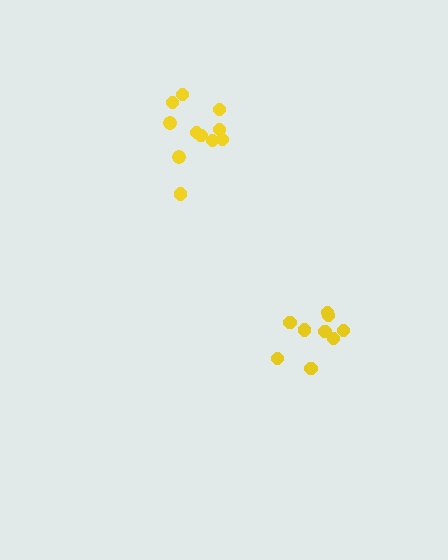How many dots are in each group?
Group 1: 11 dots, Group 2: 9 dots (20 total).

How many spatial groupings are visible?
There are 2 spatial groupings.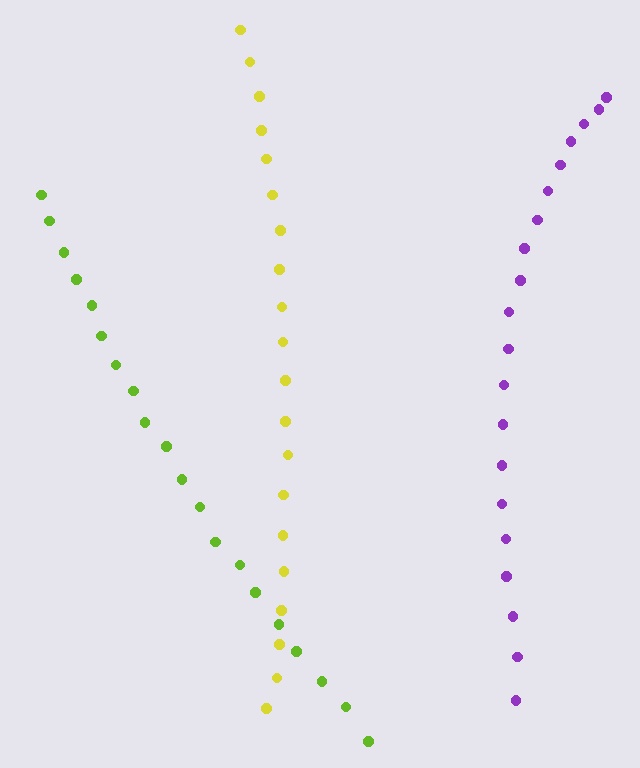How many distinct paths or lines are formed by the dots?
There are 3 distinct paths.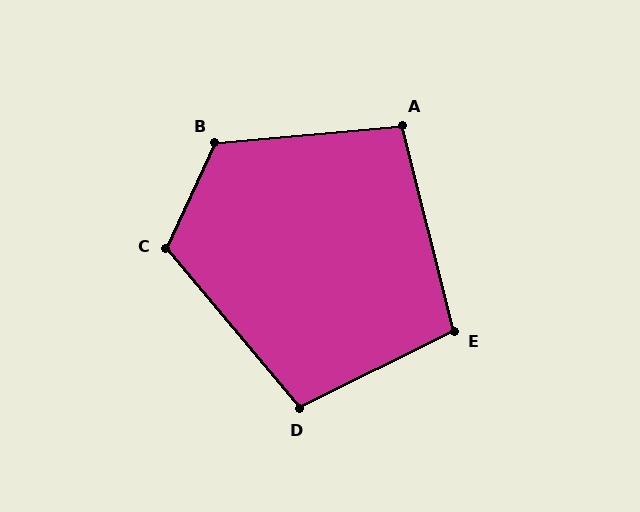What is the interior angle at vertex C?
Approximately 115 degrees (obtuse).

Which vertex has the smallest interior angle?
A, at approximately 99 degrees.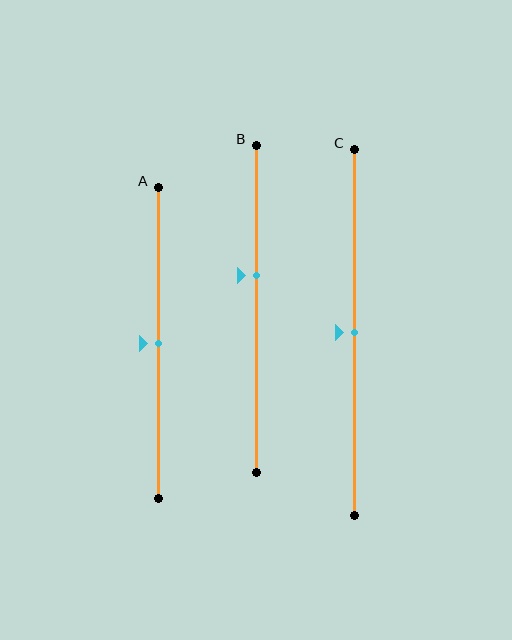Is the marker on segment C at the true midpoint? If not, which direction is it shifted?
Yes, the marker on segment C is at the true midpoint.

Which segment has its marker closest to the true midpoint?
Segment A has its marker closest to the true midpoint.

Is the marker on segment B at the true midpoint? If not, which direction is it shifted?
No, the marker on segment B is shifted upward by about 10% of the segment length.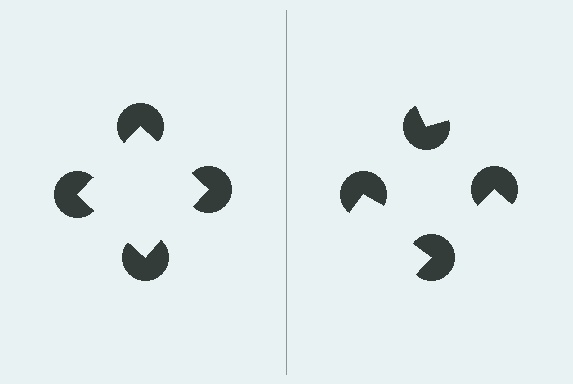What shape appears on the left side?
An illusory square.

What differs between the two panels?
The pac-man discs are positioned identically on both sides; only the wedge orientations differ. On the left they align to a square; on the right they are misaligned.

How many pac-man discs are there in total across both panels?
8 — 4 on each side.